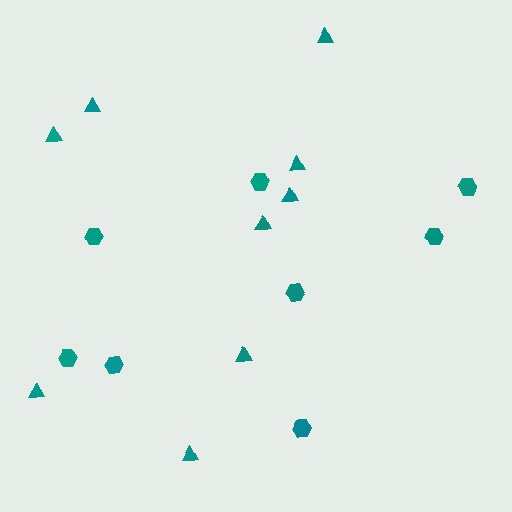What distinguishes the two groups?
There are 2 groups: one group of hexagons (8) and one group of triangles (9).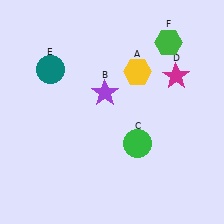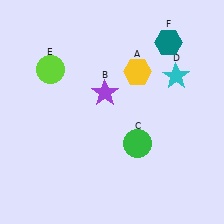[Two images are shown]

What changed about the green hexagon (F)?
In Image 1, F is green. In Image 2, it changed to teal.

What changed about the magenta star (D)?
In Image 1, D is magenta. In Image 2, it changed to cyan.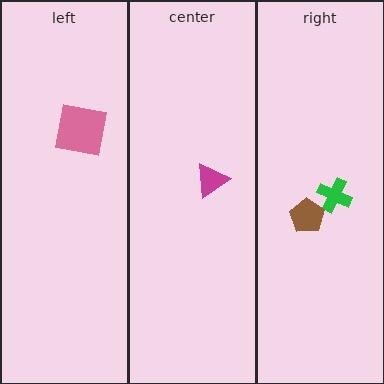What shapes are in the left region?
The pink square.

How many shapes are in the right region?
2.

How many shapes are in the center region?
1.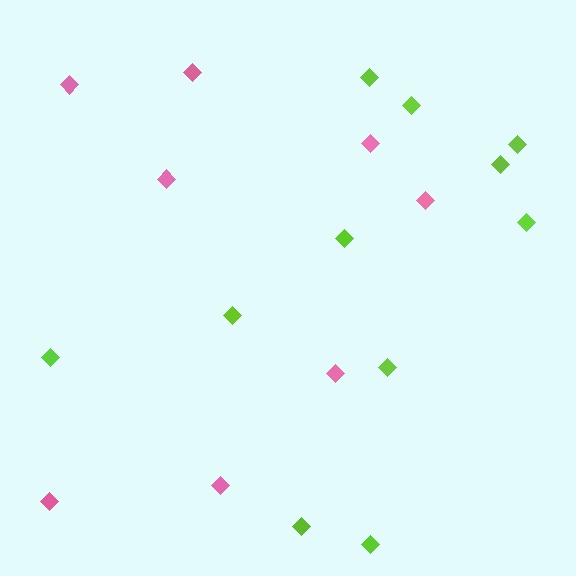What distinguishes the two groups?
There are 2 groups: one group of lime diamonds (11) and one group of pink diamonds (8).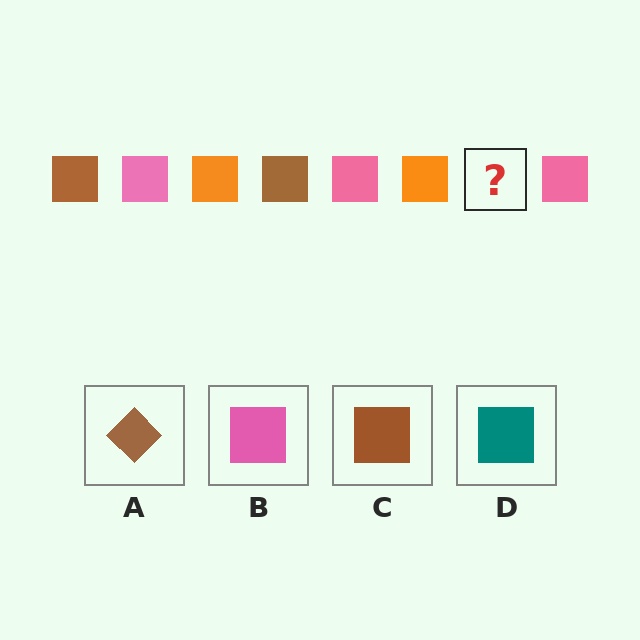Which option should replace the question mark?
Option C.